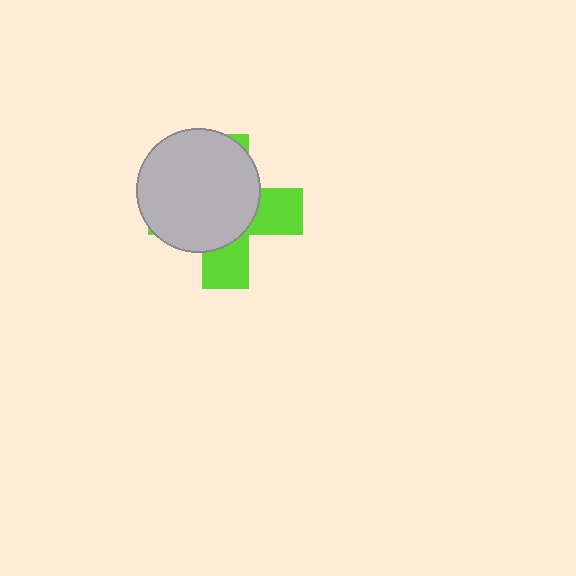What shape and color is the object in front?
The object in front is a light gray circle.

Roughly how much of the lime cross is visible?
A small part of it is visible (roughly 37%).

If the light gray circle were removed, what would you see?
You would see the complete lime cross.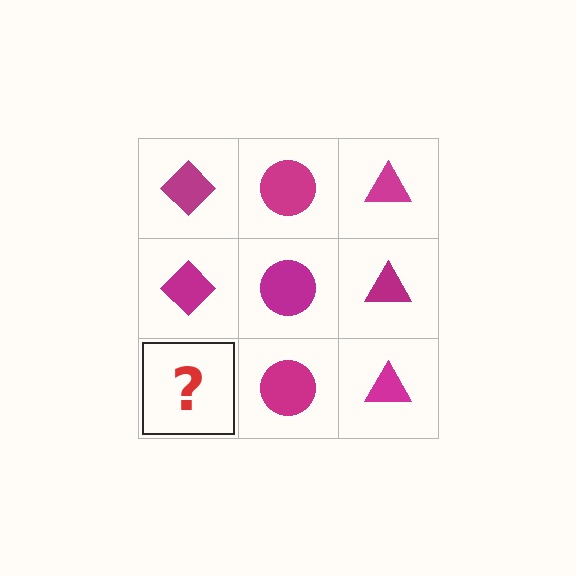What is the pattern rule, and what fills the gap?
The rule is that each column has a consistent shape. The gap should be filled with a magenta diamond.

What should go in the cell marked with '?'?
The missing cell should contain a magenta diamond.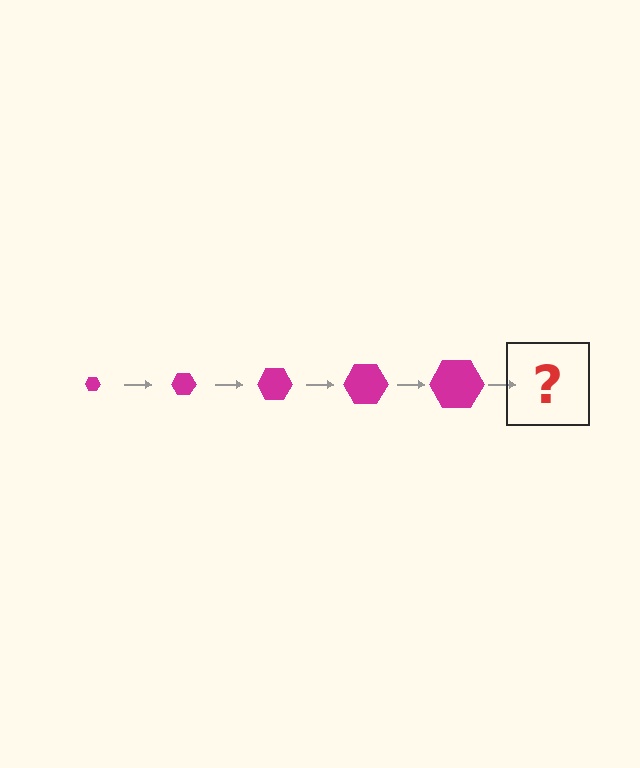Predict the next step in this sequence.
The next step is a magenta hexagon, larger than the previous one.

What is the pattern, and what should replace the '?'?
The pattern is that the hexagon gets progressively larger each step. The '?' should be a magenta hexagon, larger than the previous one.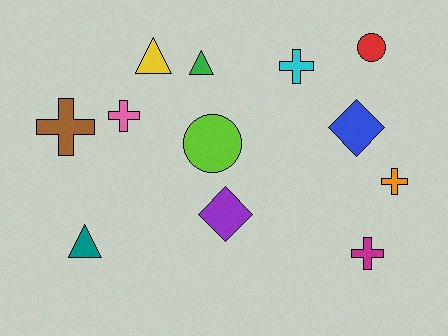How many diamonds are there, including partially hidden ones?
There are 2 diamonds.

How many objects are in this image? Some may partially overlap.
There are 12 objects.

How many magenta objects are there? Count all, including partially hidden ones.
There is 1 magenta object.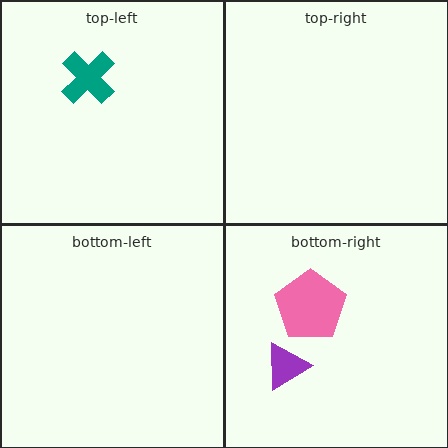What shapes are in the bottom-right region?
The pink pentagon, the purple triangle.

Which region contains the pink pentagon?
The bottom-right region.